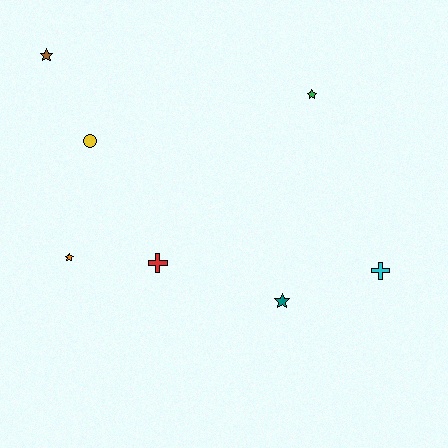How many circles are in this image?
There is 1 circle.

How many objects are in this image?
There are 7 objects.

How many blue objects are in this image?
There are no blue objects.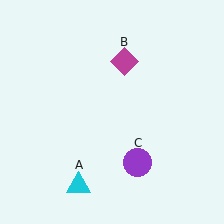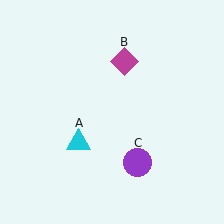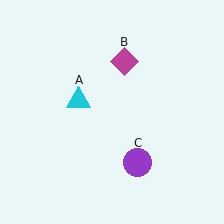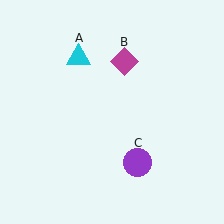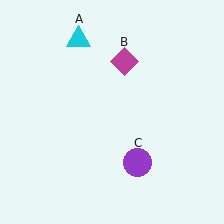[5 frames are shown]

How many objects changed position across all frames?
1 object changed position: cyan triangle (object A).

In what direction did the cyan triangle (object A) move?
The cyan triangle (object A) moved up.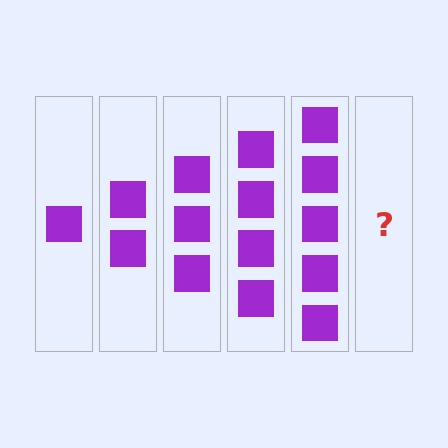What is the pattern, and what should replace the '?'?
The pattern is that each step adds one more square. The '?' should be 6 squares.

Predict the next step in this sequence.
The next step is 6 squares.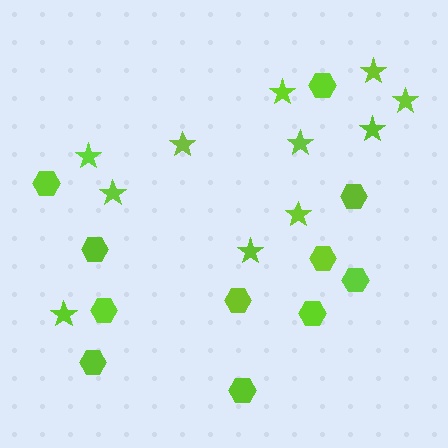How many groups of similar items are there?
There are 2 groups: one group of hexagons (11) and one group of stars (11).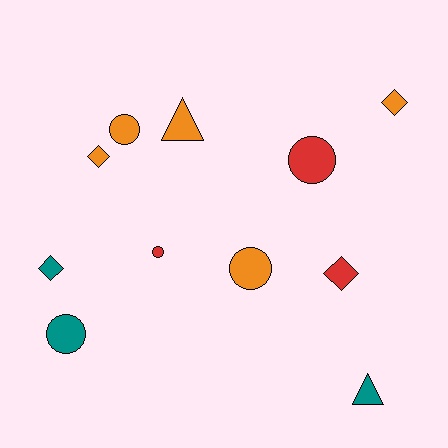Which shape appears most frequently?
Circle, with 5 objects.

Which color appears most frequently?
Orange, with 5 objects.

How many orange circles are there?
There are 2 orange circles.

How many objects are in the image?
There are 11 objects.